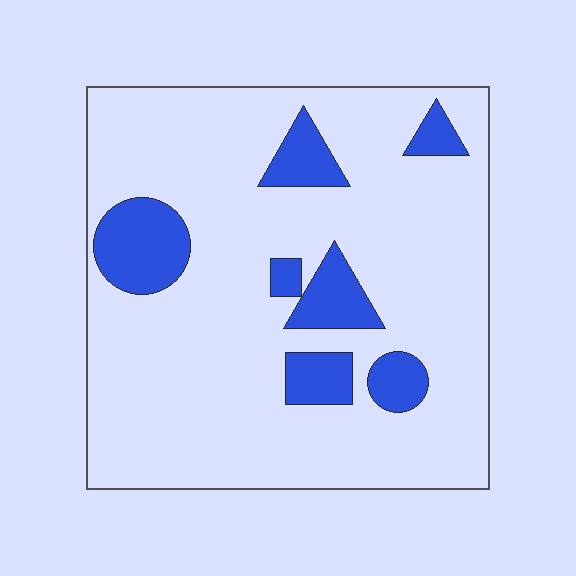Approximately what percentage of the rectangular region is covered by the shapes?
Approximately 15%.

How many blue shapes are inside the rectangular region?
7.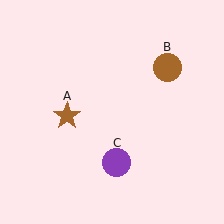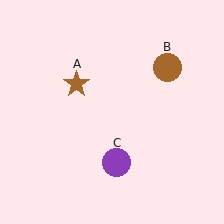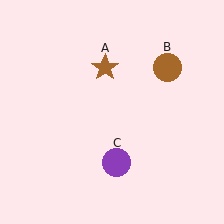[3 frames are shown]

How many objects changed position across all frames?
1 object changed position: brown star (object A).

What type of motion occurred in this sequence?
The brown star (object A) rotated clockwise around the center of the scene.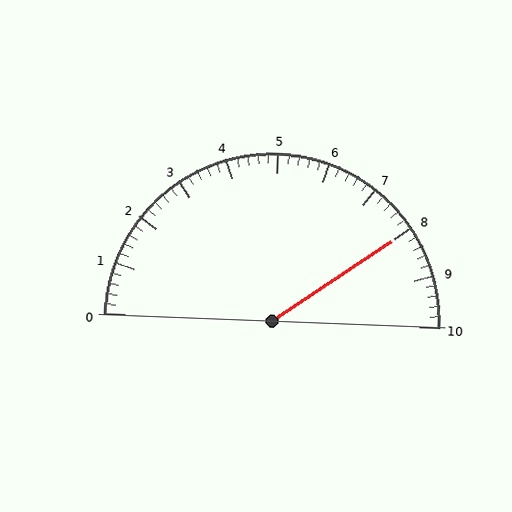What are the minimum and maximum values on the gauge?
The gauge ranges from 0 to 10.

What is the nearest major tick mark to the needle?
The nearest major tick mark is 8.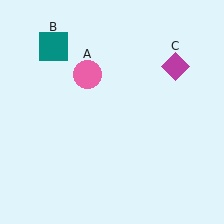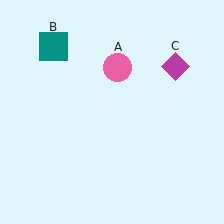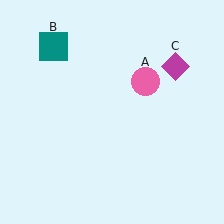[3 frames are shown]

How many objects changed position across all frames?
1 object changed position: pink circle (object A).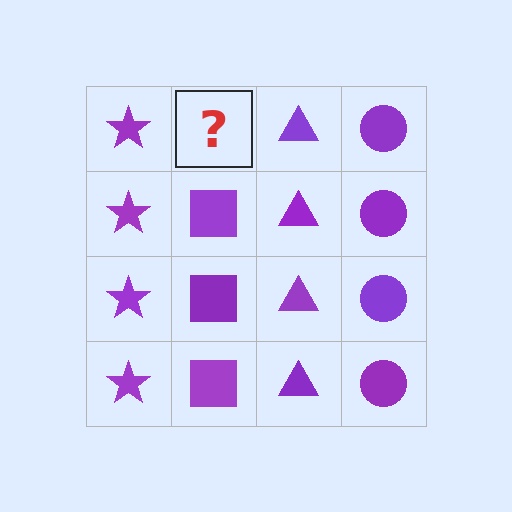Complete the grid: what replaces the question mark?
The question mark should be replaced with a purple square.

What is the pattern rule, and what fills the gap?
The rule is that each column has a consistent shape. The gap should be filled with a purple square.